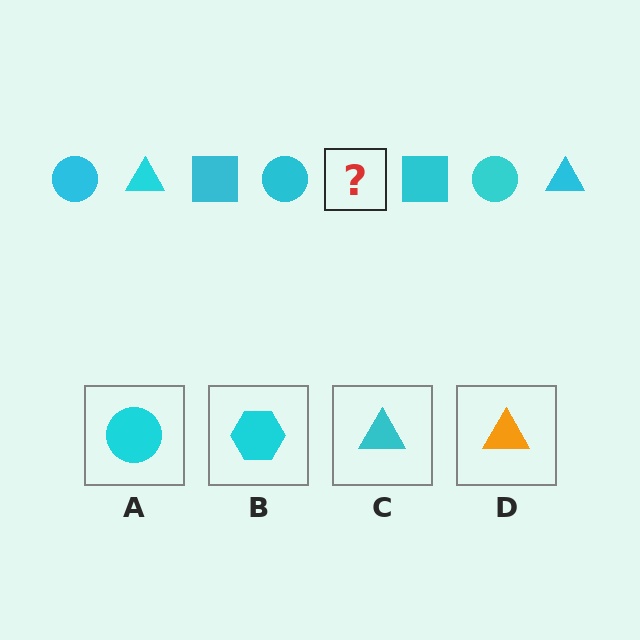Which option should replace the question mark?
Option C.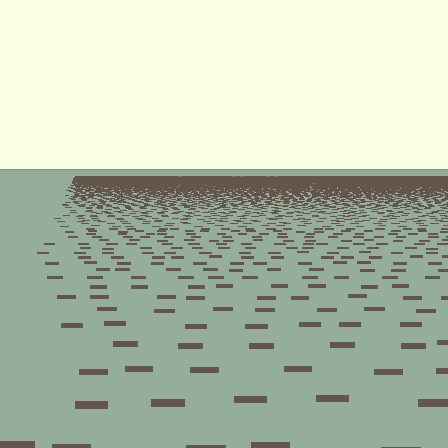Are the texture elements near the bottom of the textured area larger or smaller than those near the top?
Larger. Near the bottom, elements are closer to the viewer and appear at a bigger on-screen size.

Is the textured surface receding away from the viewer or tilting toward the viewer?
The surface is receding away from the viewer. Texture elements get smaller and denser toward the top.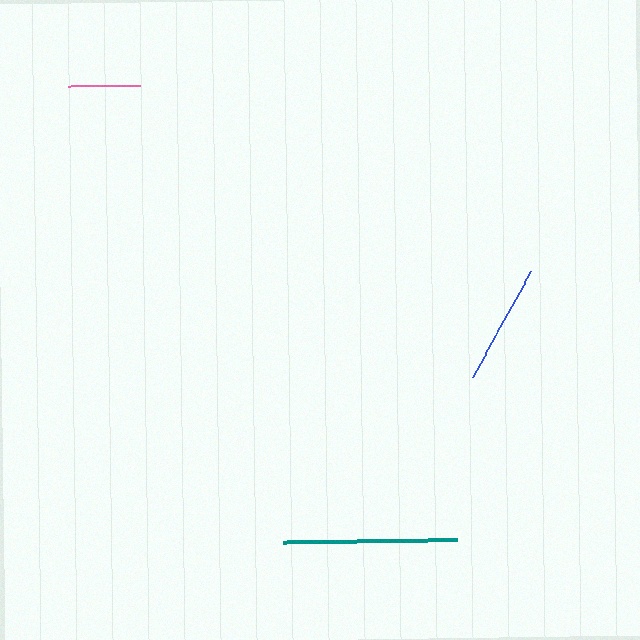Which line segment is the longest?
The teal line is the longest at approximately 174 pixels.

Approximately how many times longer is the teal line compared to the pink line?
The teal line is approximately 2.4 times the length of the pink line.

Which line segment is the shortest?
The pink line is the shortest at approximately 72 pixels.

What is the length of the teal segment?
The teal segment is approximately 174 pixels long.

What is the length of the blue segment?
The blue segment is approximately 121 pixels long.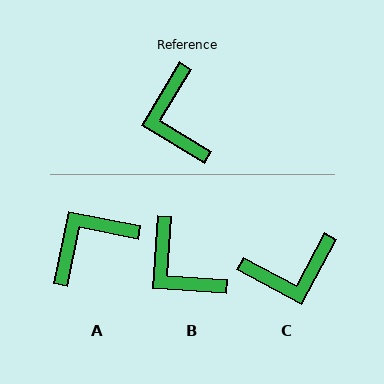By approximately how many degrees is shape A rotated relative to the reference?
Approximately 70 degrees clockwise.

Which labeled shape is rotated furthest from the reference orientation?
C, about 93 degrees away.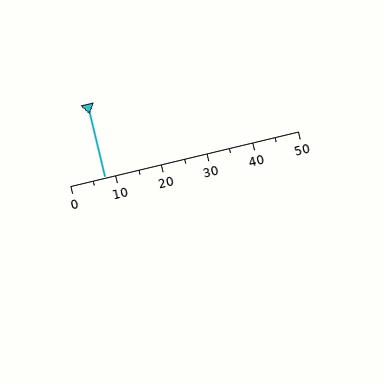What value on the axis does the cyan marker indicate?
The marker indicates approximately 7.5.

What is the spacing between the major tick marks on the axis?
The major ticks are spaced 10 apart.